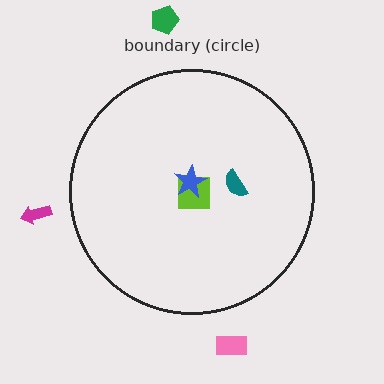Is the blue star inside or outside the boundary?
Inside.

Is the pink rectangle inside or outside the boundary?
Outside.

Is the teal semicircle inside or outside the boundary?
Inside.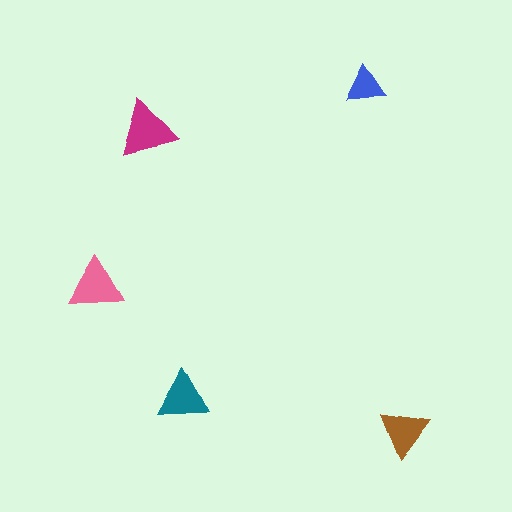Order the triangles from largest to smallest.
the magenta one, the pink one, the teal one, the brown one, the blue one.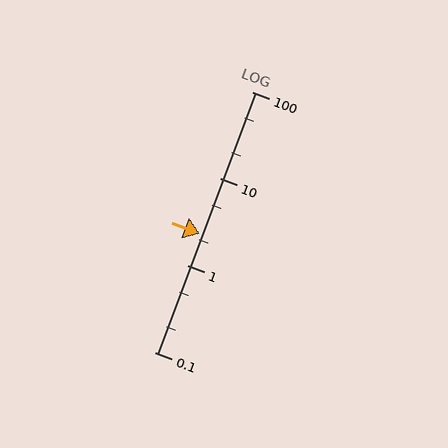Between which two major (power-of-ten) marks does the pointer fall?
The pointer is between 1 and 10.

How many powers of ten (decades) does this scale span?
The scale spans 3 decades, from 0.1 to 100.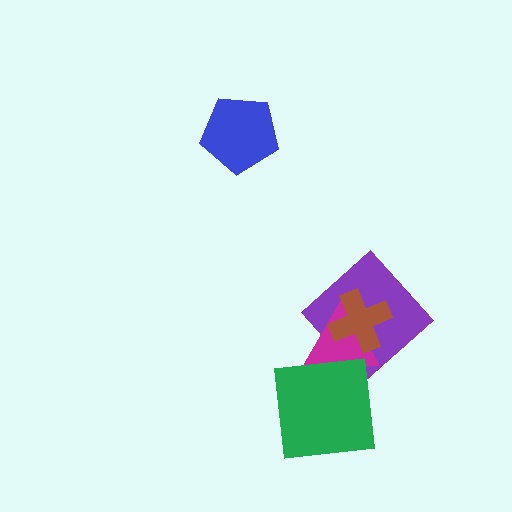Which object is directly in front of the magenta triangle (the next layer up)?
The brown cross is directly in front of the magenta triangle.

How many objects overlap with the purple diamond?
2 objects overlap with the purple diamond.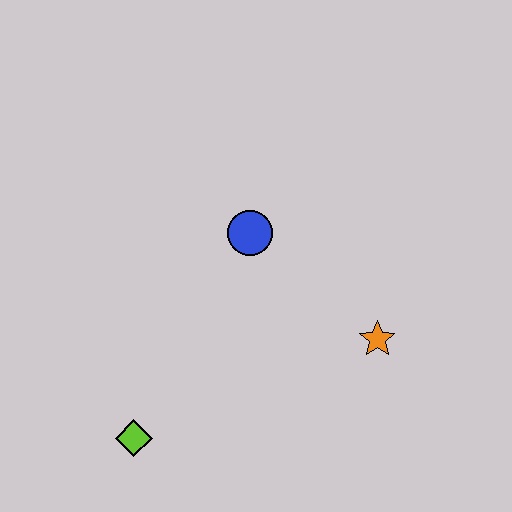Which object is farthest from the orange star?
The lime diamond is farthest from the orange star.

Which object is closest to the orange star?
The blue circle is closest to the orange star.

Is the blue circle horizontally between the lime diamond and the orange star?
Yes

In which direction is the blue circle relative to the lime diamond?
The blue circle is above the lime diamond.